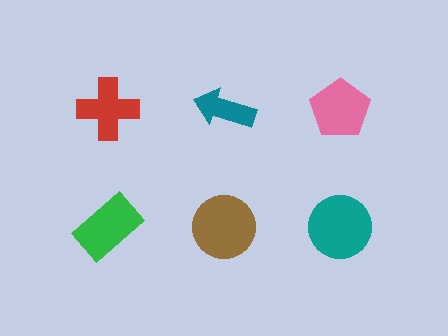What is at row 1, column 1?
A red cross.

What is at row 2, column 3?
A teal circle.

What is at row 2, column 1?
A green rectangle.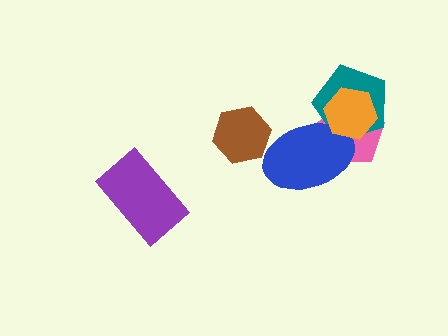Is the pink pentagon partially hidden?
Yes, it is partially covered by another shape.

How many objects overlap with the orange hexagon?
3 objects overlap with the orange hexagon.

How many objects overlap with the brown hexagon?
0 objects overlap with the brown hexagon.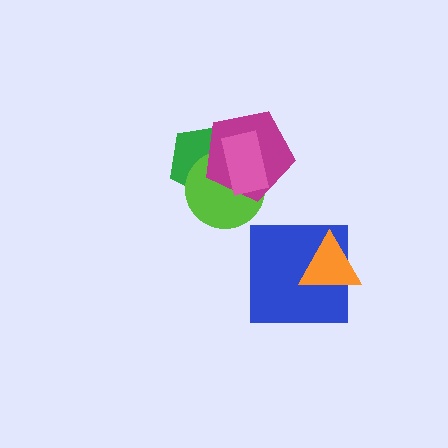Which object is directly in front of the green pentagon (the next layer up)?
The lime circle is directly in front of the green pentagon.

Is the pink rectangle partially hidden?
No, no other shape covers it.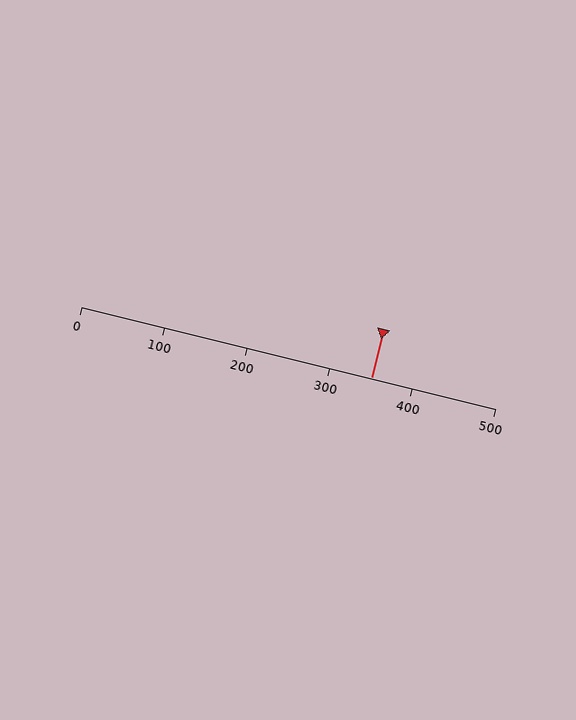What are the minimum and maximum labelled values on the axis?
The axis runs from 0 to 500.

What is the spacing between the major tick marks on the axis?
The major ticks are spaced 100 apart.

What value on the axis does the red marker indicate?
The marker indicates approximately 350.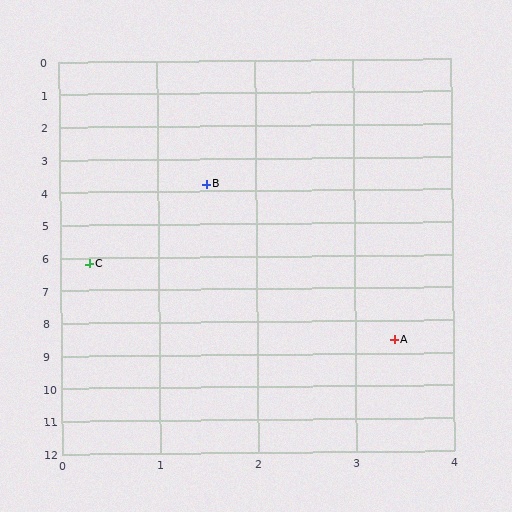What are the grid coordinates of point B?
Point B is at approximately (1.5, 3.8).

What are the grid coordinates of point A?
Point A is at approximately (3.4, 8.6).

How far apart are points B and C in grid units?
Points B and C are about 2.7 grid units apart.